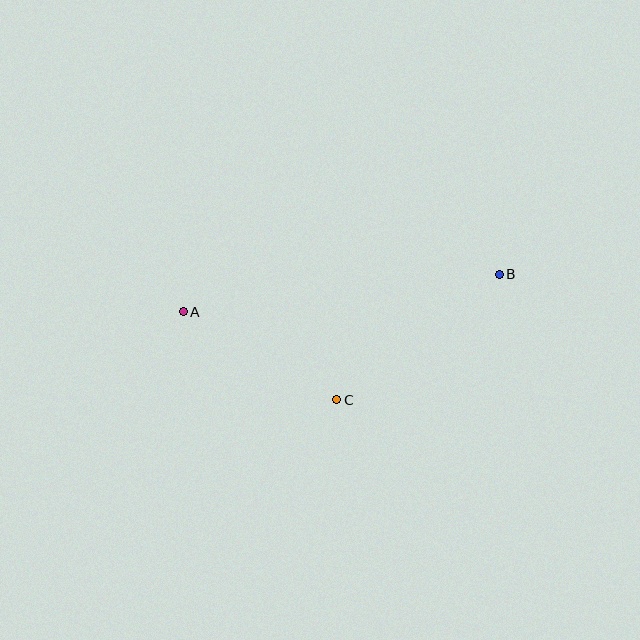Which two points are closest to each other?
Points A and C are closest to each other.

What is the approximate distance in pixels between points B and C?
The distance between B and C is approximately 205 pixels.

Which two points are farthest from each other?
Points A and B are farthest from each other.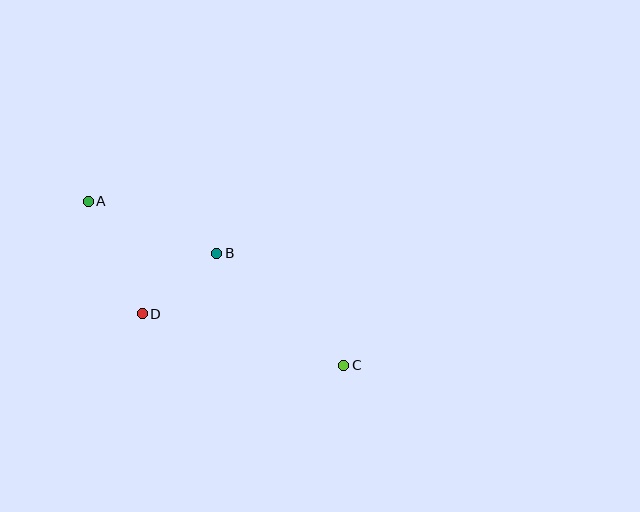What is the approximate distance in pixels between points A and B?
The distance between A and B is approximately 139 pixels.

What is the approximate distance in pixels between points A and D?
The distance between A and D is approximately 125 pixels.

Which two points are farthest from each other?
Points A and C are farthest from each other.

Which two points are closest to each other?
Points B and D are closest to each other.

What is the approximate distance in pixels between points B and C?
The distance between B and C is approximately 169 pixels.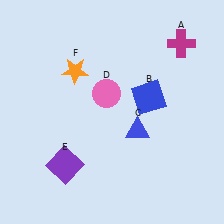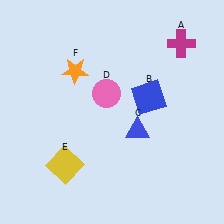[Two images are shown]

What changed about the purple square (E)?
In Image 1, E is purple. In Image 2, it changed to yellow.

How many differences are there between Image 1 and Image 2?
There is 1 difference between the two images.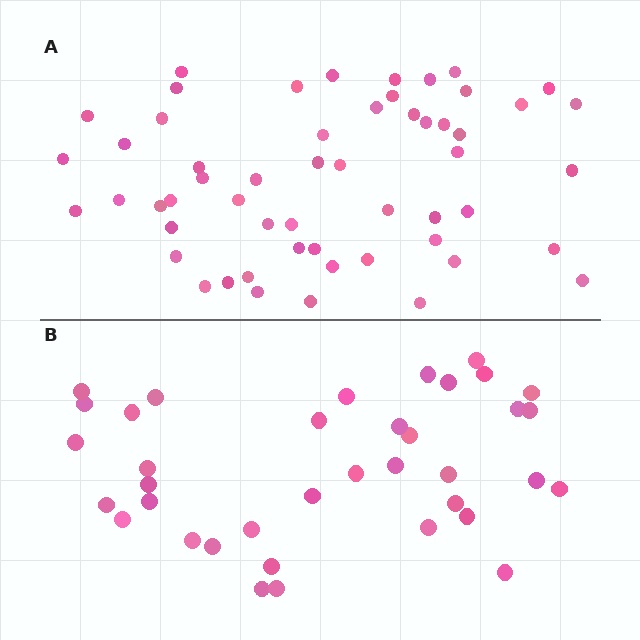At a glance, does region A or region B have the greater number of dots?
Region A (the top region) has more dots.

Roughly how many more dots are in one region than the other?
Region A has approximately 20 more dots than region B.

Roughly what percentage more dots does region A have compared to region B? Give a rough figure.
About 50% more.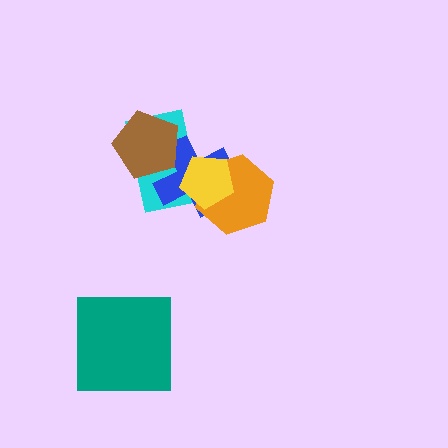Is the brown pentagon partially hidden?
No, no other shape covers it.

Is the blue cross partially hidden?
Yes, it is partially covered by another shape.